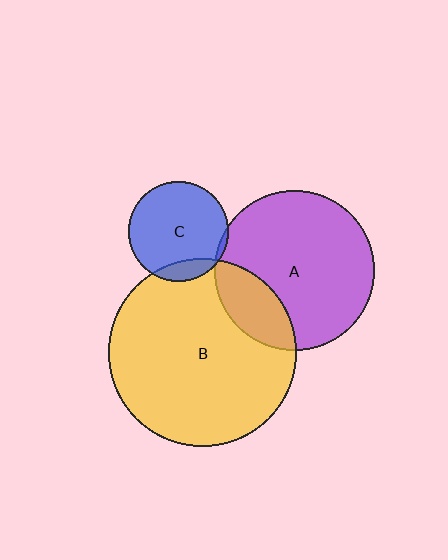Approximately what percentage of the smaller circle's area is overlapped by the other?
Approximately 20%.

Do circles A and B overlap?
Yes.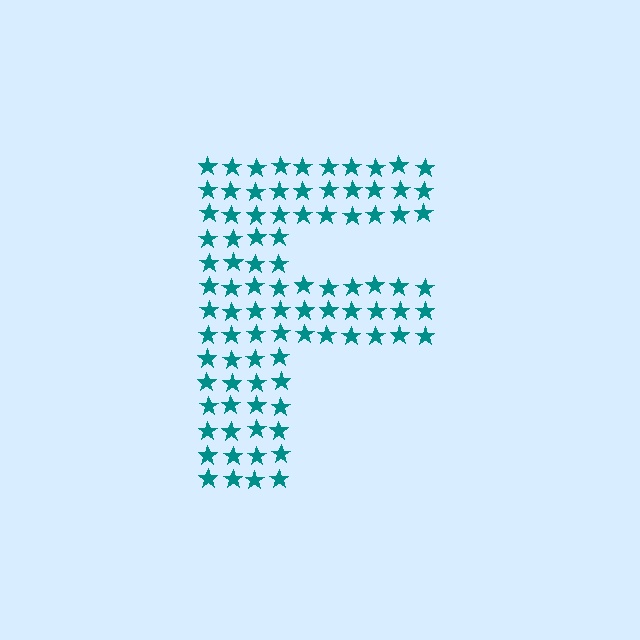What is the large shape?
The large shape is the letter F.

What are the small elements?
The small elements are stars.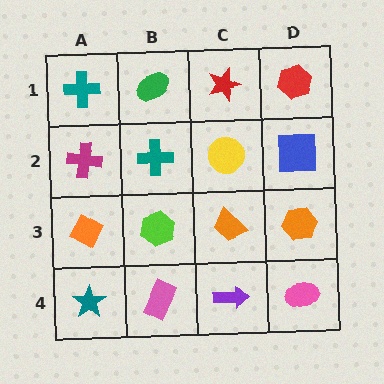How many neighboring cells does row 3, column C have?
4.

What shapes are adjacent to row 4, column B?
A lime hexagon (row 3, column B), a teal star (row 4, column A), a purple arrow (row 4, column C).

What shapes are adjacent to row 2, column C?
A red star (row 1, column C), an orange trapezoid (row 3, column C), a teal cross (row 2, column B), a blue square (row 2, column D).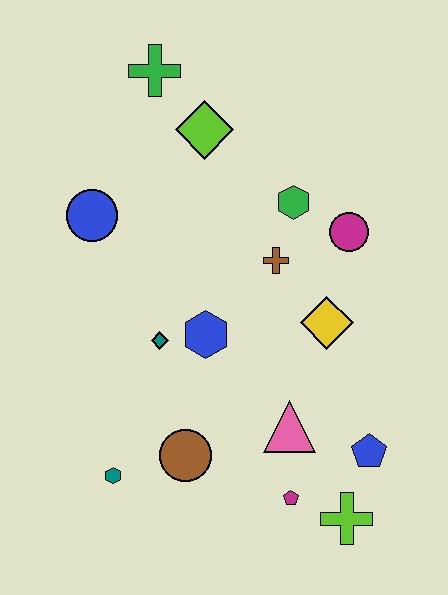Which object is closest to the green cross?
The lime diamond is closest to the green cross.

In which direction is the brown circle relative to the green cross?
The brown circle is below the green cross.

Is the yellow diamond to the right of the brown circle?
Yes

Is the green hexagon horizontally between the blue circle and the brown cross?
No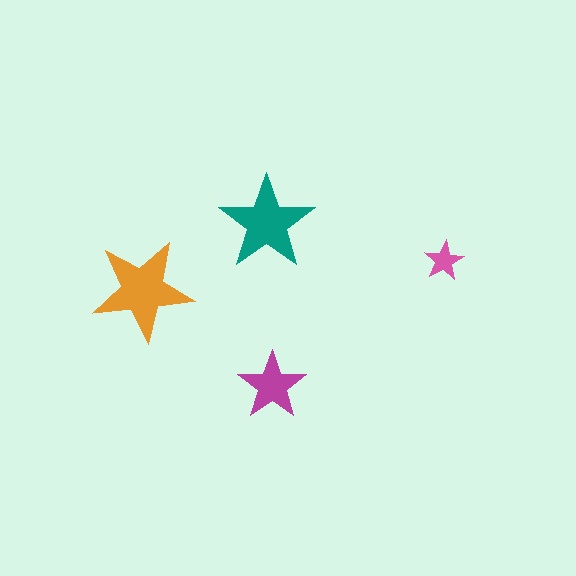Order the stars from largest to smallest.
the orange one, the teal one, the magenta one, the pink one.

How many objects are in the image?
There are 4 objects in the image.